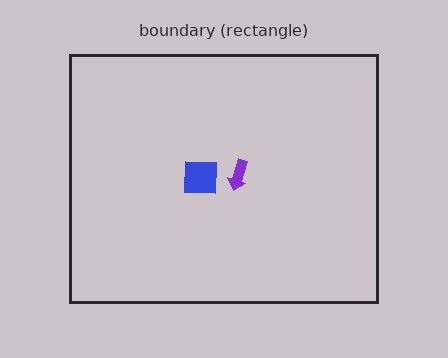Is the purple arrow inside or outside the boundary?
Inside.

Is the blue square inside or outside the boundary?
Inside.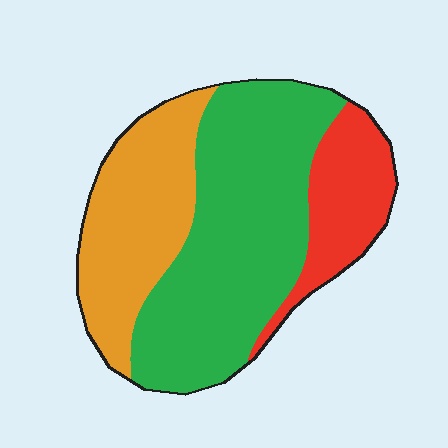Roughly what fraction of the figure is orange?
Orange covers around 30% of the figure.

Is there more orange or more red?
Orange.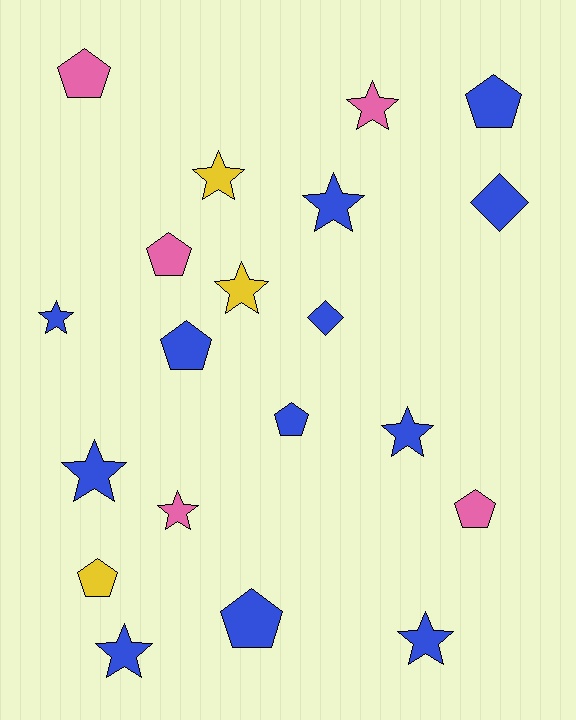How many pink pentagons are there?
There are 3 pink pentagons.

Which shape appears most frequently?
Star, with 10 objects.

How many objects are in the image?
There are 20 objects.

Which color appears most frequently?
Blue, with 12 objects.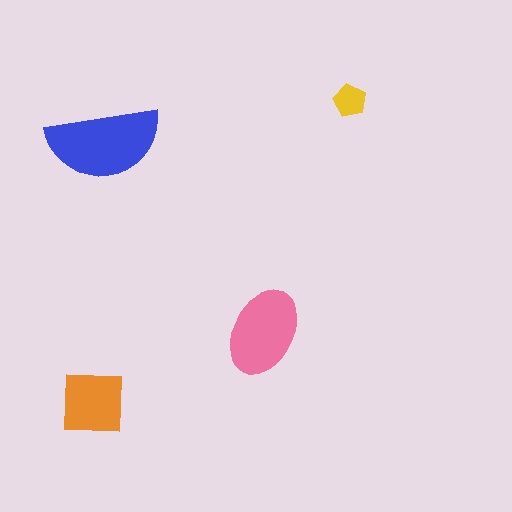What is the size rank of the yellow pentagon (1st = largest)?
4th.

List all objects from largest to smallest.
The blue semicircle, the pink ellipse, the orange square, the yellow pentagon.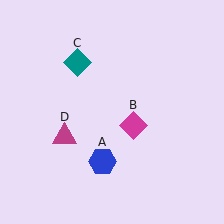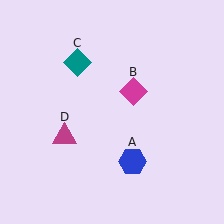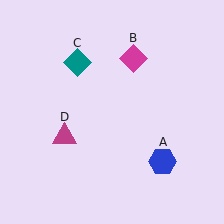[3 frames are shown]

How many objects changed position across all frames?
2 objects changed position: blue hexagon (object A), magenta diamond (object B).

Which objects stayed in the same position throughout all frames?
Teal diamond (object C) and magenta triangle (object D) remained stationary.